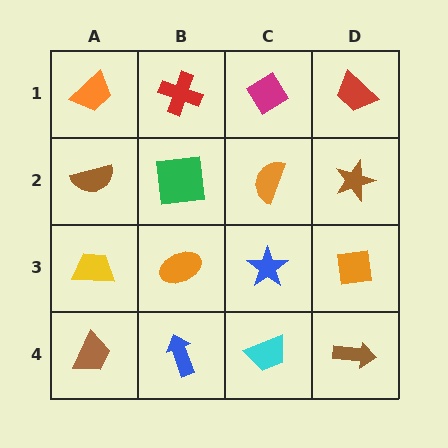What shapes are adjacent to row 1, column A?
A brown semicircle (row 2, column A), a red cross (row 1, column B).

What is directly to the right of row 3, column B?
A blue star.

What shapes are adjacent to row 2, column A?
An orange trapezoid (row 1, column A), a yellow trapezoid (row 3, column A), a green square (row 2, column B).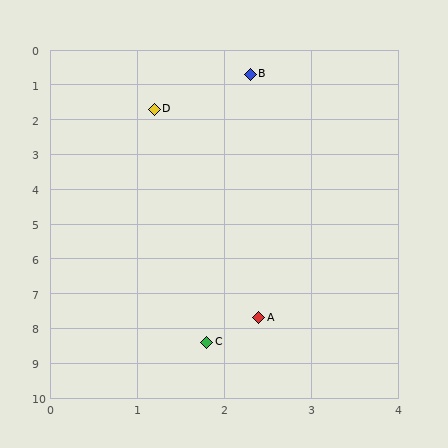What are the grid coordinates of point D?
Point D is at approximately (1.2, 1.7).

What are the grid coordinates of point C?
Point C is at approximately (1.8, 8.4).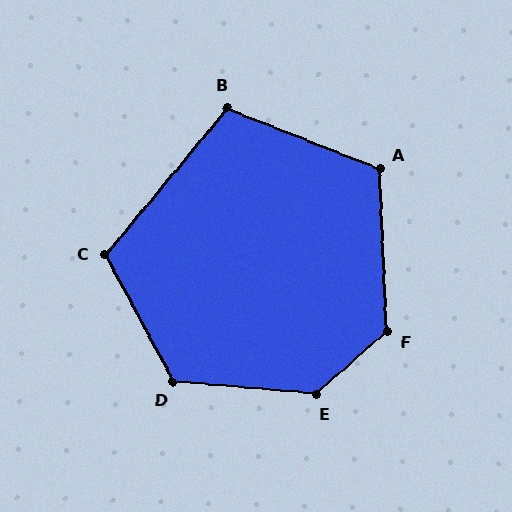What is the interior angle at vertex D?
Approximately 123 degrees (obtuse).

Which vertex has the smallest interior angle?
B, at approximately 108 degrees.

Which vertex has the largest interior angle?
E, at approximately 133 degrees.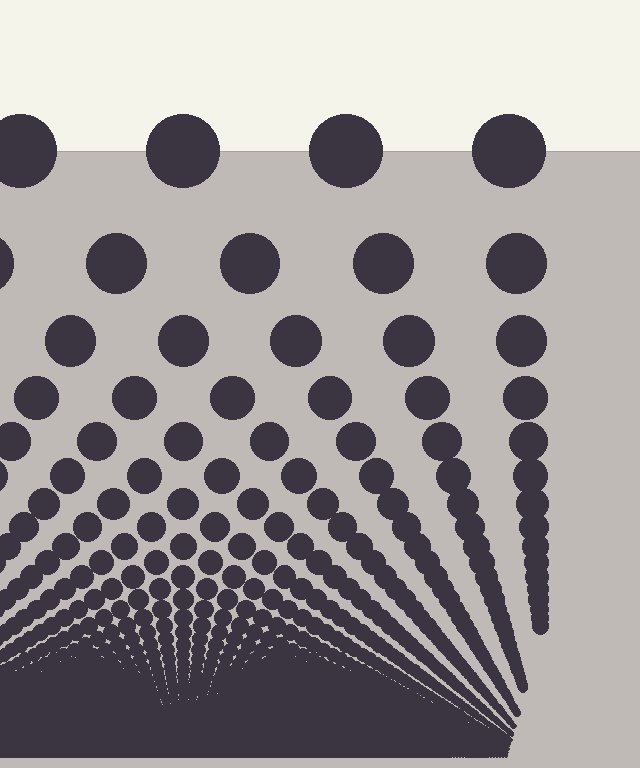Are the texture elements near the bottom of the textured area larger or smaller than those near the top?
Smaller. The gradient is inverted — elements near the bottom are smaller and denser.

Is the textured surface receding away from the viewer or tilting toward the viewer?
The surface appears to tilt toward the viewer. Texture elements get larger and sparser toward the top.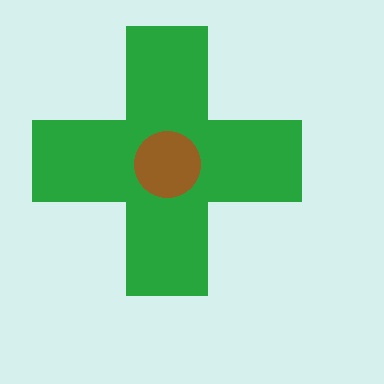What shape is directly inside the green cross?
The brown circle.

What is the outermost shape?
The green cross.